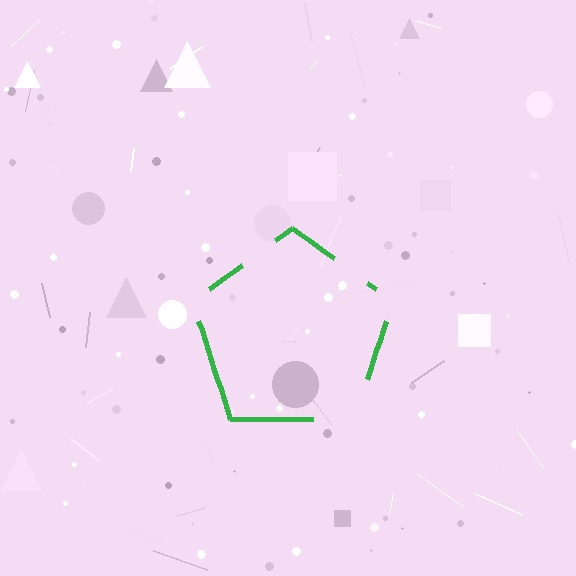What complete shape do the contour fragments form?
The contour fragments form a pentagon.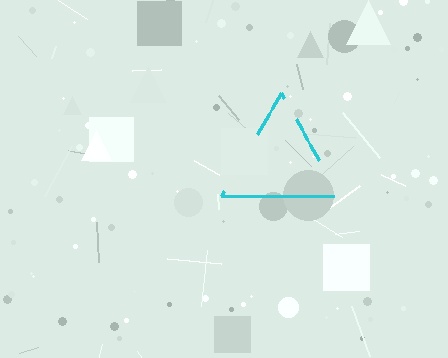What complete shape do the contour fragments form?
The contour fragments form a triangle.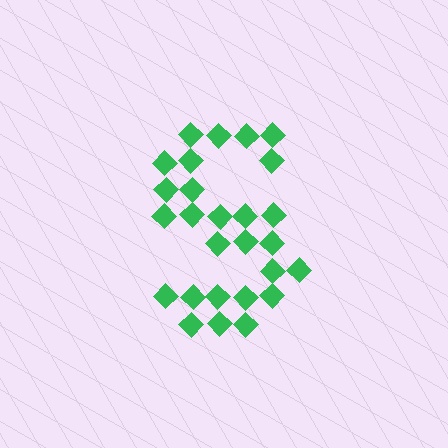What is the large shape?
The large shape is the letter S.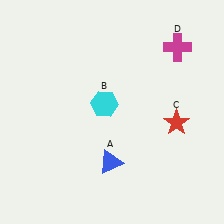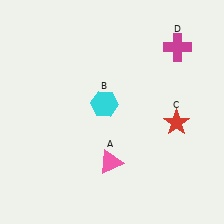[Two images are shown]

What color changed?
The triangle (A) changed from blue in Image 1 to pink in Image 2.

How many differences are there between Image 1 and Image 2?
There is 1 difference between the two images.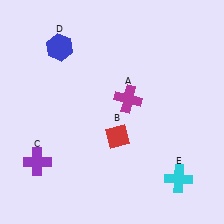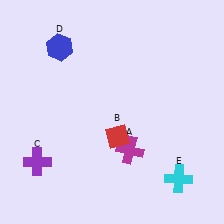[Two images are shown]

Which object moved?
The magenta cross (A) moved down.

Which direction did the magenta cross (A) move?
The magenta cross (A) moved down.